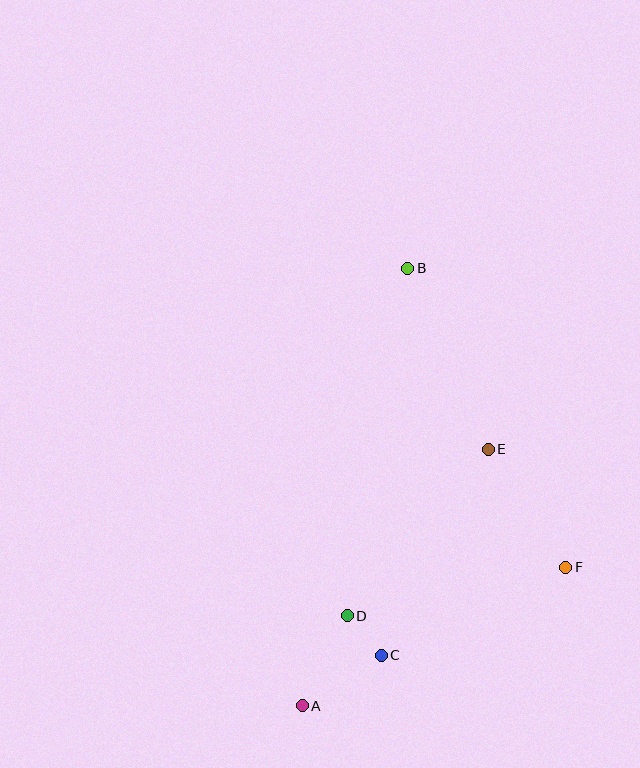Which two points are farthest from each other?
Points A and B are farthest from each other.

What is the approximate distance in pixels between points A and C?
The distance between A and C is approximately 94 pixels.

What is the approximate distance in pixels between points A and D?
The distance between A and D is approximately 101 pixels.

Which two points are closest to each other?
Points C and D are closest to each other.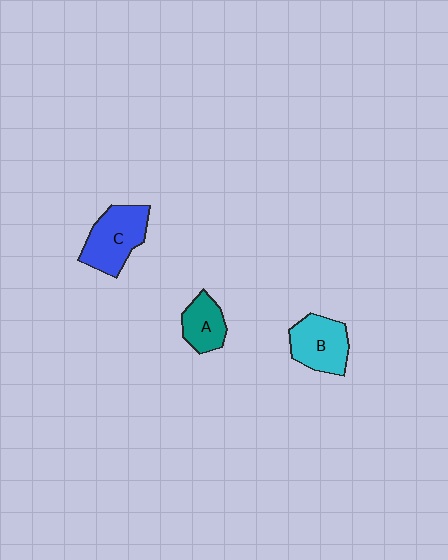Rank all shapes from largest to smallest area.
From largest to smallest: C (blue), B (cyan), A (teal).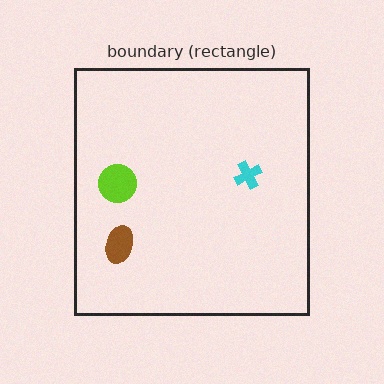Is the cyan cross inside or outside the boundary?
Inside.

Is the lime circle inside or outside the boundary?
Inside.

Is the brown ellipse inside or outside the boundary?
Inside.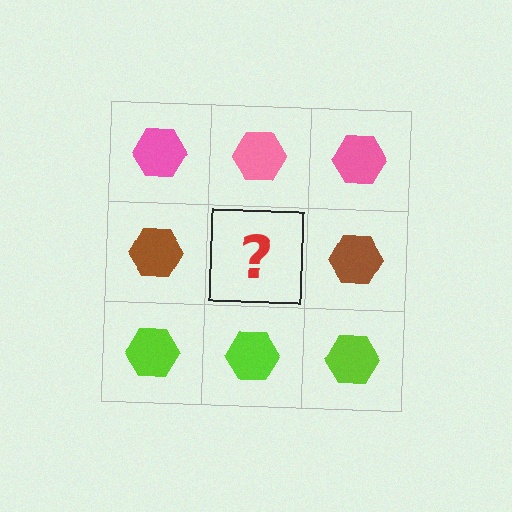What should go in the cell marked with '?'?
The missing cell should contain a brown hexagon.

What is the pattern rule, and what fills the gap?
The rule is that each row has a consistent color. The gap should be filled with a brown hexagon.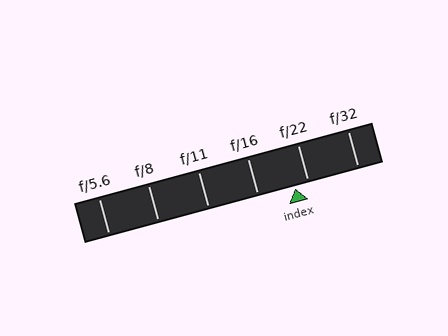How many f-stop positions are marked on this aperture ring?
There are 6 f-stop positions marked.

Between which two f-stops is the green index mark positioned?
The index mark is between f/16 and f/22.